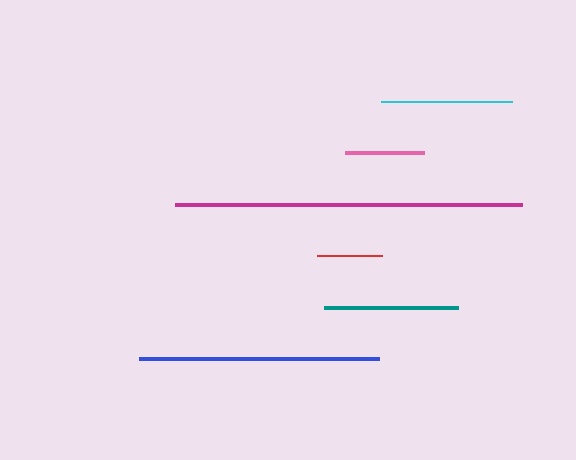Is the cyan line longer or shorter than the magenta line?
The magenta line is longer than the cyan line.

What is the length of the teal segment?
The teal segment is approximately 133 pixels long.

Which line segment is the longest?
The magenta line is the longest at approximately 347 pixels.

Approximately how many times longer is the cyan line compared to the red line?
The cyan line is approximately 2.0 times the length of the red line.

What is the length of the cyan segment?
The cyan segment is approximately 131 pixels long.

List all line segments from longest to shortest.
From longest to shortest: magenta, blue, teal, cyan, pink, red.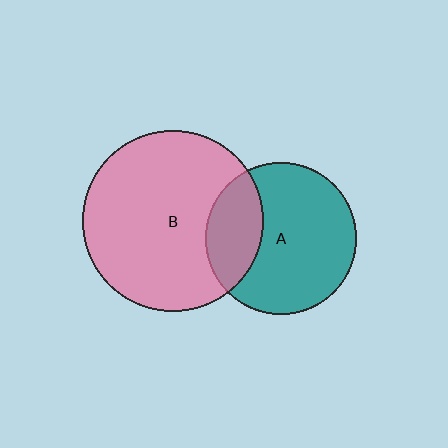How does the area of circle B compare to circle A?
Approximately 1.4 times.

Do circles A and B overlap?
Yes.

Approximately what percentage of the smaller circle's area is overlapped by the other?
Approximately 25%.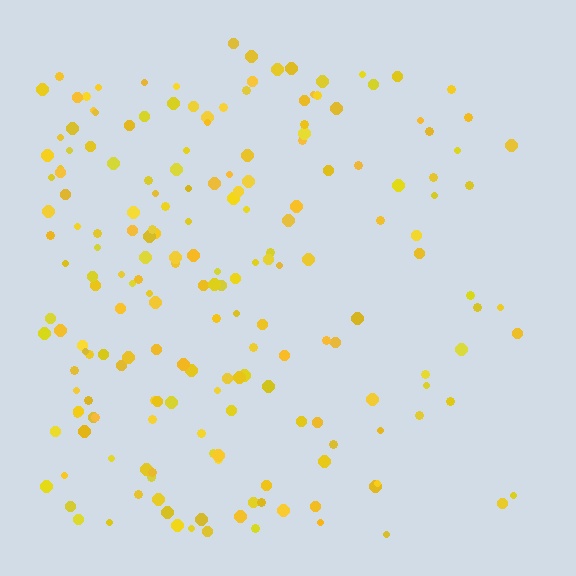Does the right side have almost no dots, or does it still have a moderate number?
Still a moderate number, just noticeably fewer than the left.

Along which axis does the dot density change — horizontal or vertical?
Horizontal.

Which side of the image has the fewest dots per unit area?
The right.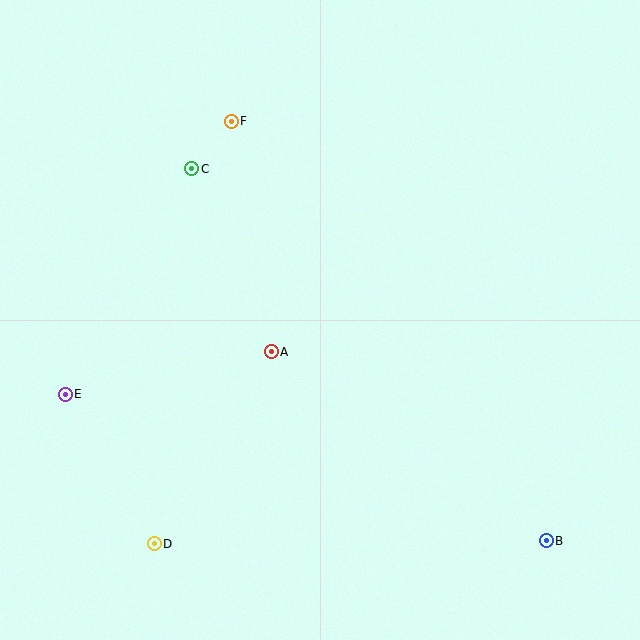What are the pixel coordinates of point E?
Point E is at (65, 394).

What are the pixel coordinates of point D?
Point D is at (154, 544).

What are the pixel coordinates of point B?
Point B is at (546, 541).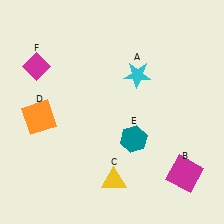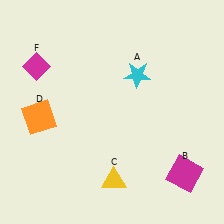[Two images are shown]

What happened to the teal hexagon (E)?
The teal hexagon (E) was removed in Image 2. It was in the bottom-right area of Image 1.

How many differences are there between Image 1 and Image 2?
There is 1 difference between the two images.